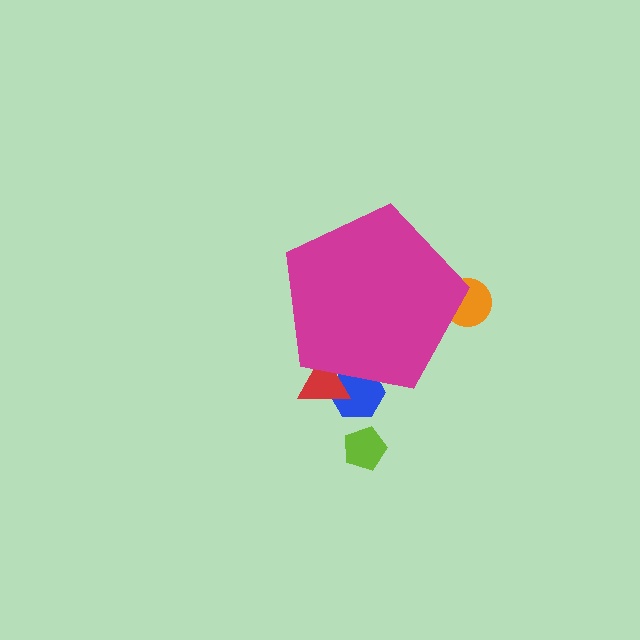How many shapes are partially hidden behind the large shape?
3 shapes are partially hidden.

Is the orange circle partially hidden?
Yes, the orange circle is partially hidden behind the magenta pentagon.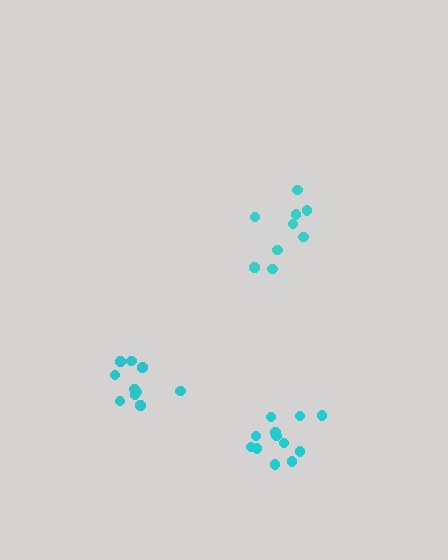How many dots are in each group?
Group 1: 9 dots, Group 2: 11 dots, Group 3: 12 dots (32 total).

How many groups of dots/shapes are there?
There are 3 groups.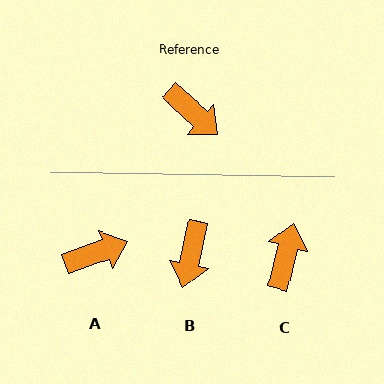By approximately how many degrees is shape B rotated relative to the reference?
Approximately 60 degrees clockwise.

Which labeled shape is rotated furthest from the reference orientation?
C, about 119 degrees away.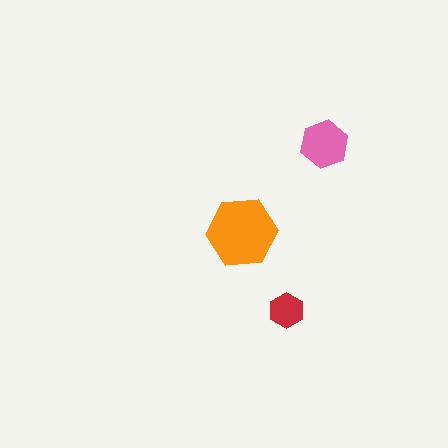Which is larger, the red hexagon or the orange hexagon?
The orange one.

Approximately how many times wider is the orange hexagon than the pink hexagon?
About 1.5 times wider.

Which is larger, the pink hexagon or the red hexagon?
The pink one.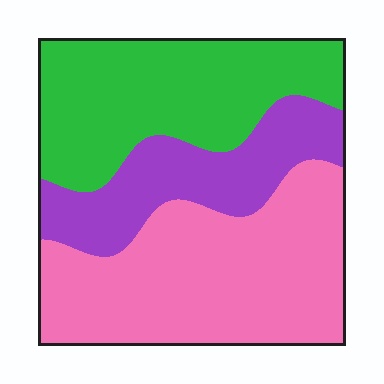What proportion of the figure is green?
Green takes up about one third (1/3) of the figure.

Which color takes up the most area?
Pink, at roughly 45%.